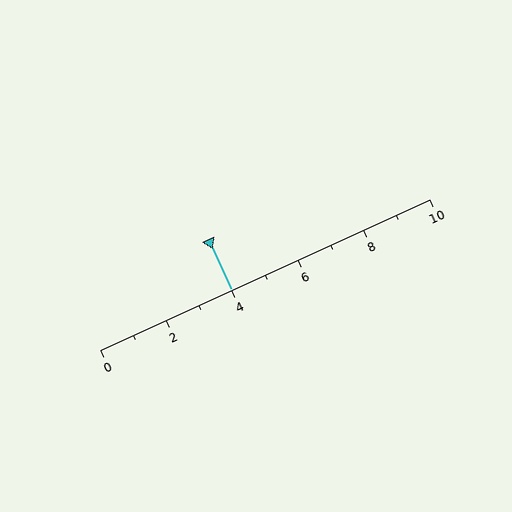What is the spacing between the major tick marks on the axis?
The major ticks are spaced 2 apart.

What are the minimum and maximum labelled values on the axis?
The axis runs from 0 to 10.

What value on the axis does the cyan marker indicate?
The marker indicates approximately 4.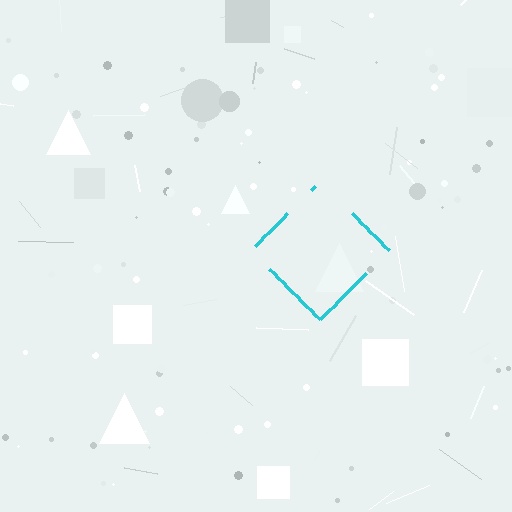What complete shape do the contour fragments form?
The contour fragments form a diamond.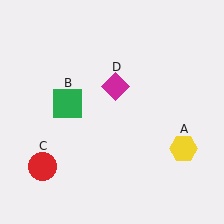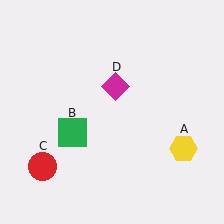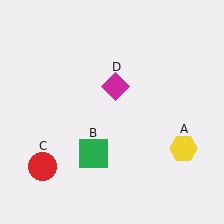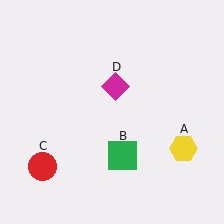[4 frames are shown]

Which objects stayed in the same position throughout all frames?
Yellow hexagon (object A) and red circle (object C) and magenta diamond (object D) remained stationary.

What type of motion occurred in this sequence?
The green square (object B) rotated counterclockwise around the center of the scene.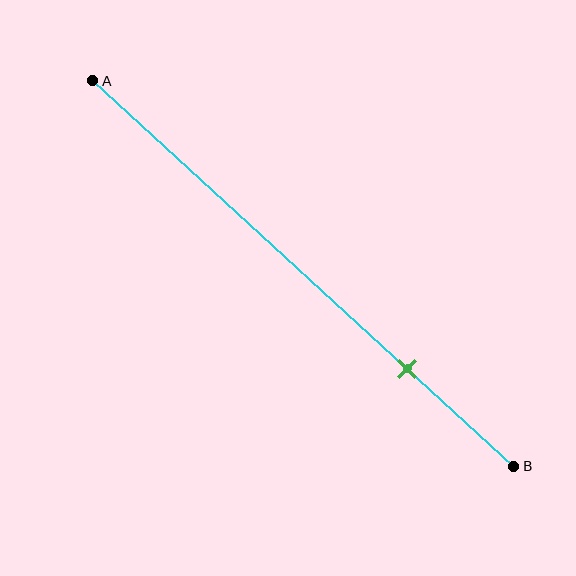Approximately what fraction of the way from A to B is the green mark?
The green mark is approximately 75% of the way from A to B.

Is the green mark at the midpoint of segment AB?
No, the mark is at about 75% from A, not at the 50% midpoint.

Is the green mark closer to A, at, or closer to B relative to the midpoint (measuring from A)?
The green mark is closer to point B than the midpoint of segment AB.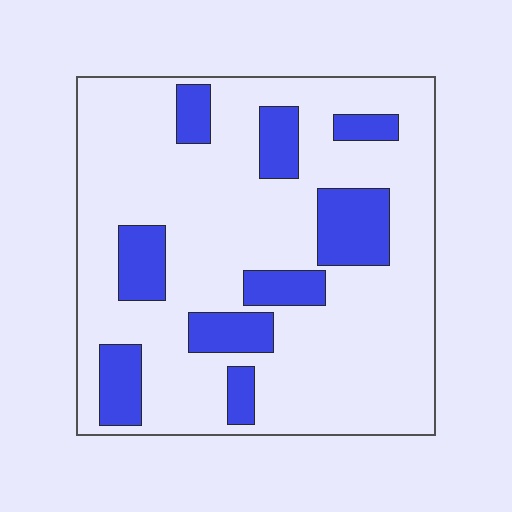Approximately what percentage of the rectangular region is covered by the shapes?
Approximately 20%.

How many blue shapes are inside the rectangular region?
9.